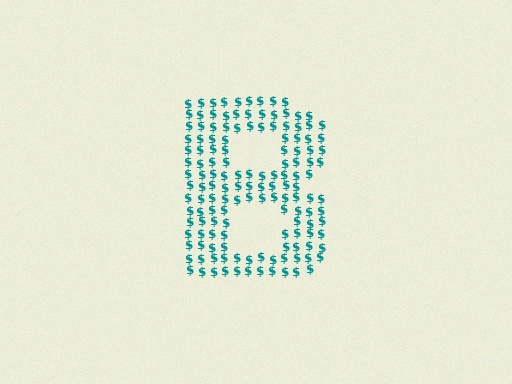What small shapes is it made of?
It is made of small dollar signs.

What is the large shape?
The large shape is the letter B.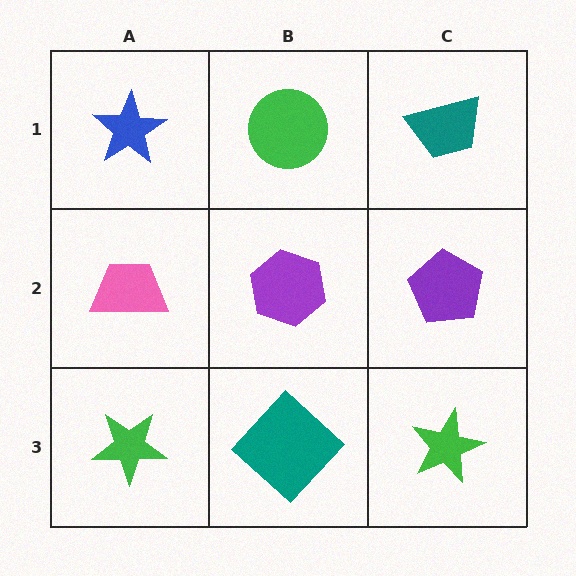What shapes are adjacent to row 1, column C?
A purple pentagon (row 2, column C), a green circle (row 1, column B).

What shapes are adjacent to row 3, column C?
A purple pentagon (row 2, column C), a teal diamond (row 3, column B).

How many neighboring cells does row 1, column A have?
2.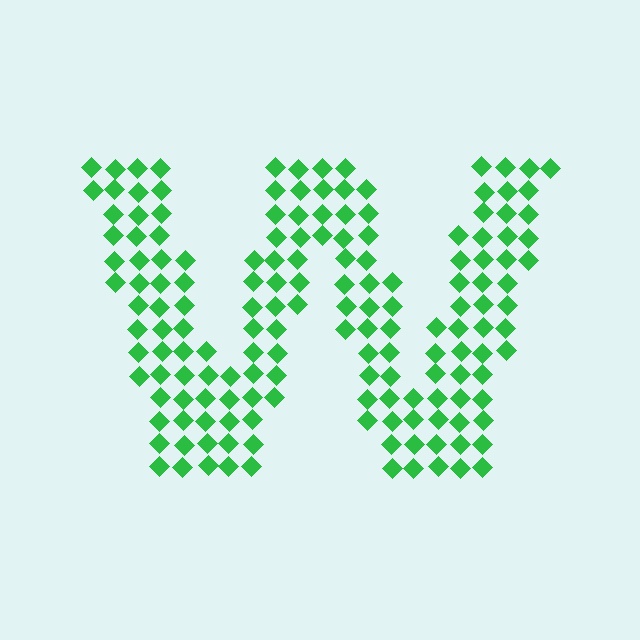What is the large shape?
The large shape is the letter W.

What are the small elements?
The small elements are diamonds.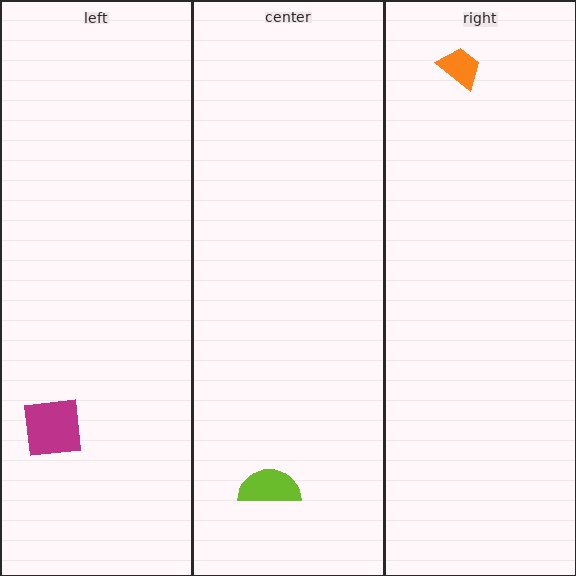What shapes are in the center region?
The lime semicircle.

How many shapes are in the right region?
1.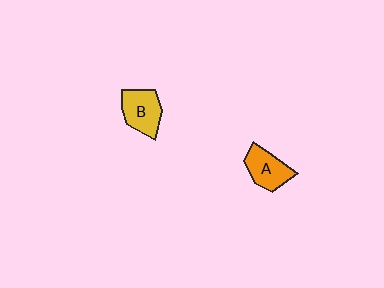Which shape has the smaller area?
Shape A (orange).